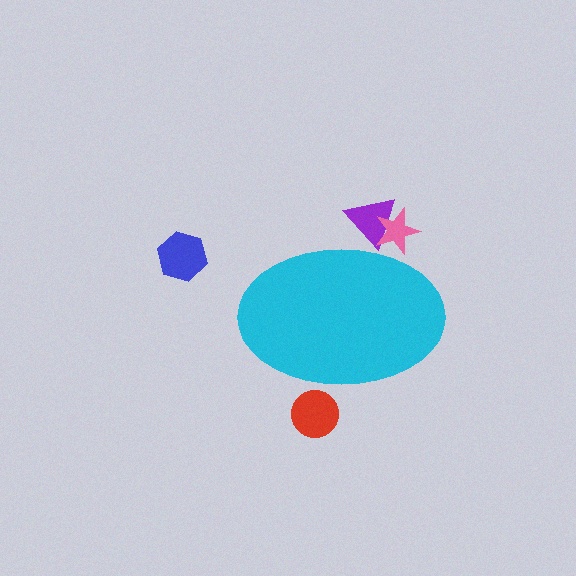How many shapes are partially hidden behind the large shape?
3 shapes are partially hidden.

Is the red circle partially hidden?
Yes, the red circle is partially hidden behind the cyan ellipse.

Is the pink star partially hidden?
Yes, the pink star is partially hidden behind the cyan ellipse.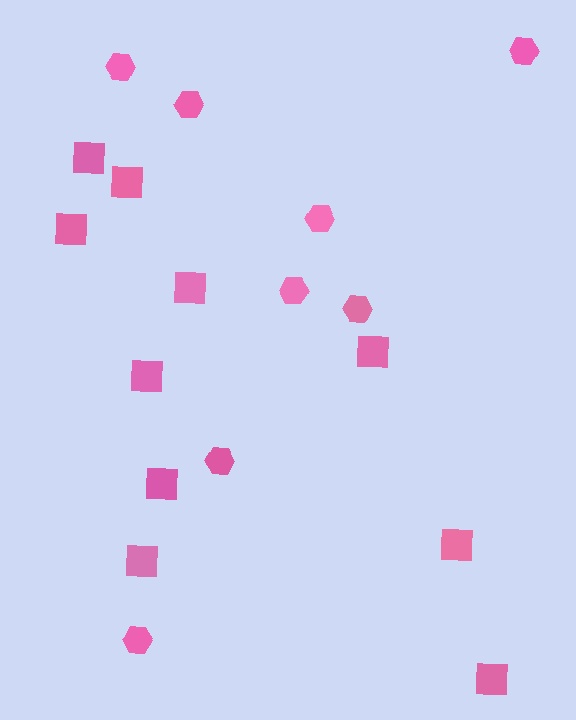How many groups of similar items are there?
There are 2 groups: one group of hexagons (8) and one group of squares (10).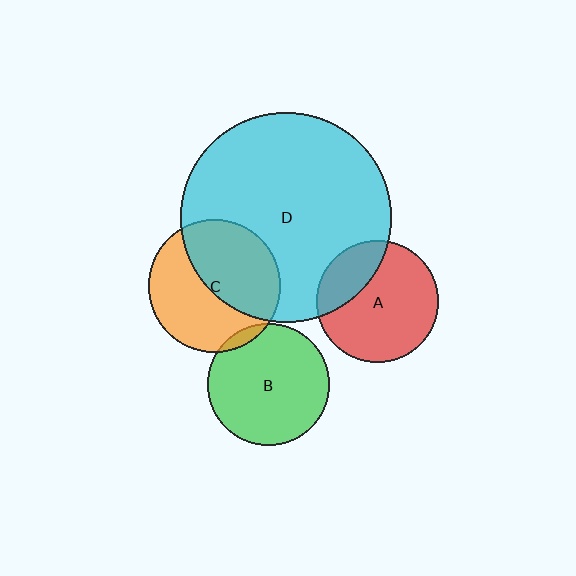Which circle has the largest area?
Circle D (cyan).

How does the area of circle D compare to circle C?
Approximately 2.5 times.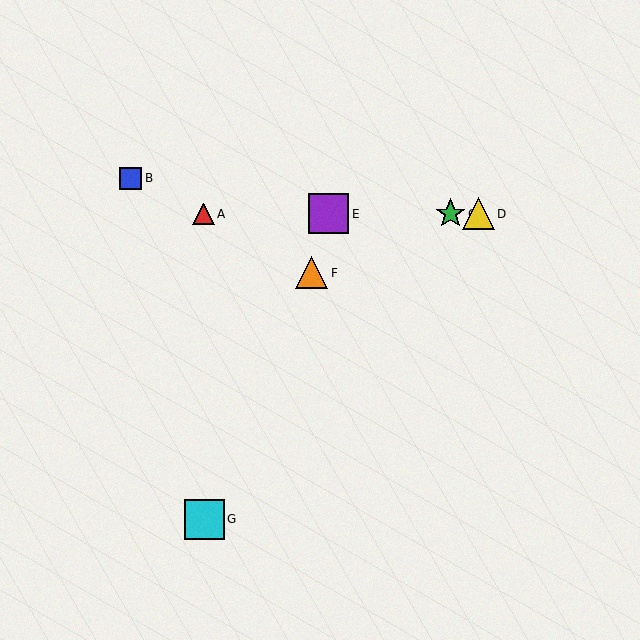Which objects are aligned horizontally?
Objects A, C, D, E are aligned horizontally.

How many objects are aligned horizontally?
4 objects (A, C, D, E) are aligned horizontally.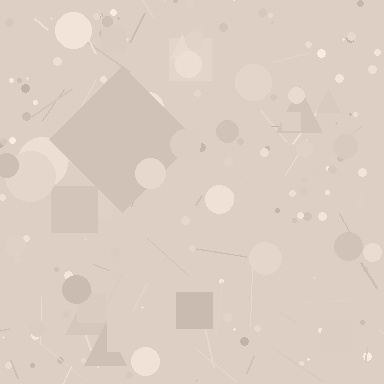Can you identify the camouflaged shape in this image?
The camouflaged shape is a diamond.